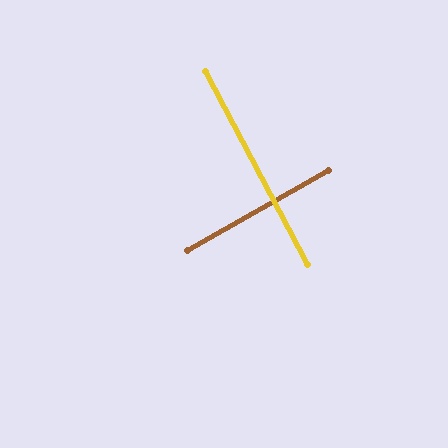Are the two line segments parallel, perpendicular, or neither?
Perpendicular — they meet at approximately 88°.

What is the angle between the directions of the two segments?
Approximately 88 degrees.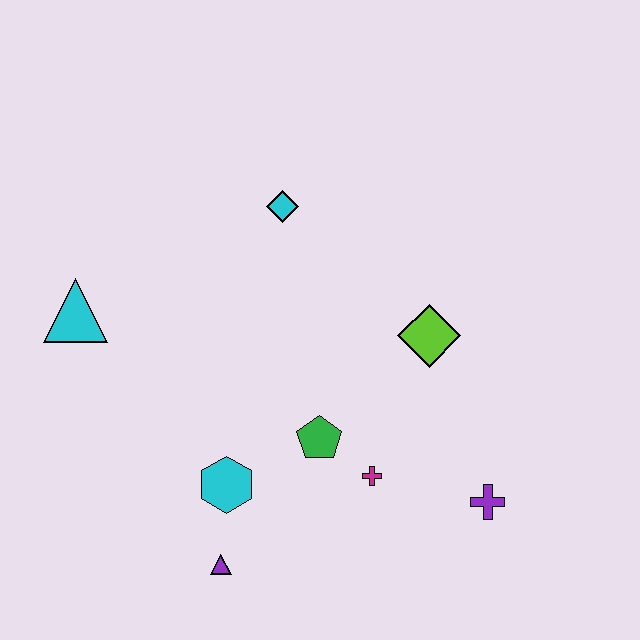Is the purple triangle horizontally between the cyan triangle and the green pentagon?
Yes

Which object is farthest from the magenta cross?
The cyan triangle is farthest from the magenta cross.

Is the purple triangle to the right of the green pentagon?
No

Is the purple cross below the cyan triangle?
Yes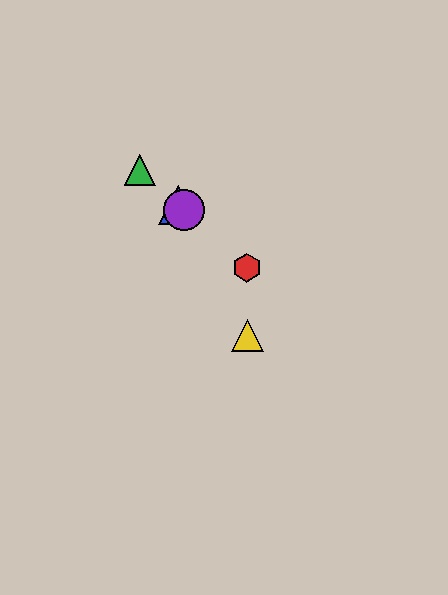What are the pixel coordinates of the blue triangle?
The blue triangle is at (178, 205).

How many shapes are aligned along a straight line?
4 shapes (the red hexagon, the blue triangle, the green triangle, the purple circle) are aligned along a straight line.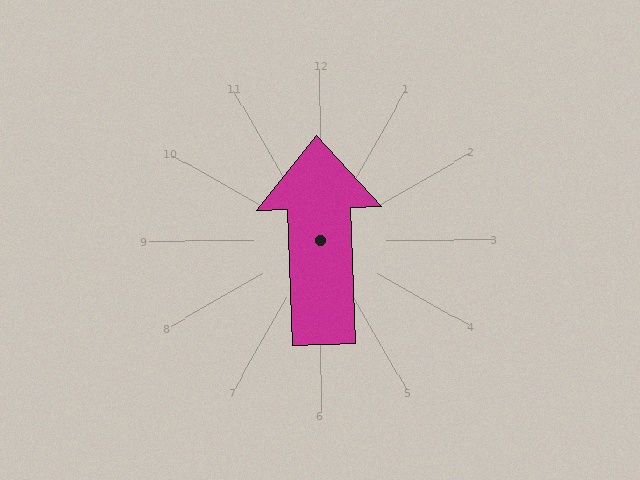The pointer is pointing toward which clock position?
Roughly 12 o'clock.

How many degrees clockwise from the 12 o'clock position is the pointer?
Approximately 358 degrees.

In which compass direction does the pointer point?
North.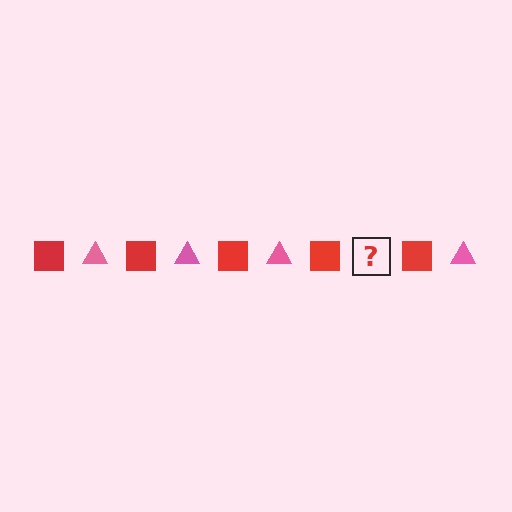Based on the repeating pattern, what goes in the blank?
The blank should be a pink triangle.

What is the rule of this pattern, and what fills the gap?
The rule is that the pattern alternates between red square and pink triangle. The gap should be filled with a pink triangle.